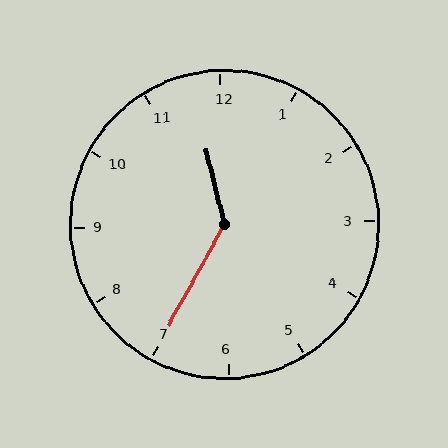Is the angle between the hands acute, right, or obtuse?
It is obtuse.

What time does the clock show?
11:35.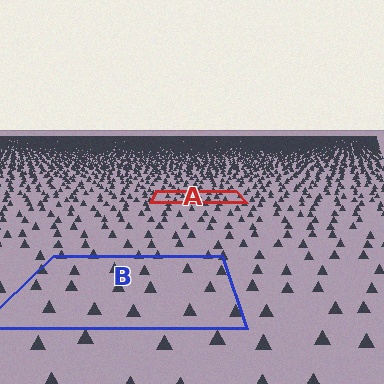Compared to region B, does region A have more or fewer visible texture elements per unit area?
Region A has more texture elements per unit area — they are packed more densely because it is farther away.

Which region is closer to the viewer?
Region B is closer. The texture elements there are larger and more spread out.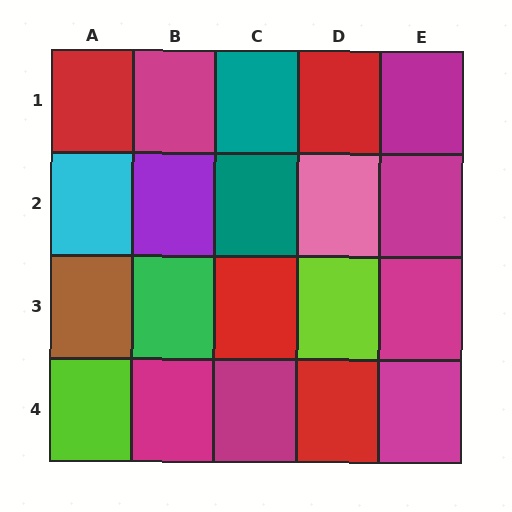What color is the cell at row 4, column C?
Magenta.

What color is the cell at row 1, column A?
Red.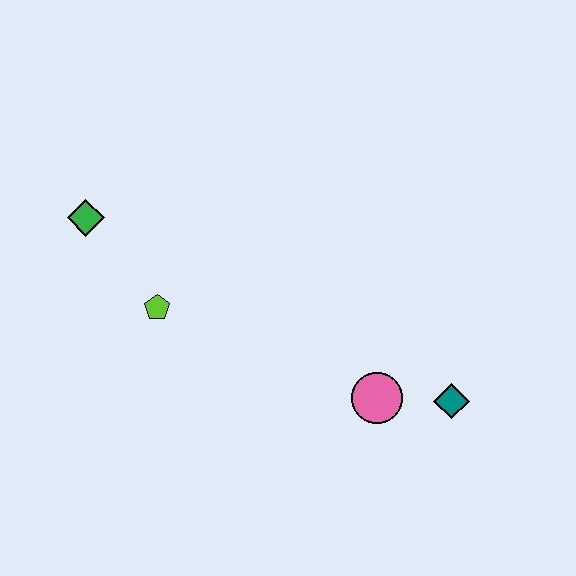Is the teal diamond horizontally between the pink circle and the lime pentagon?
No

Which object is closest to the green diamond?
The lime pentagon is closest to the green diamond.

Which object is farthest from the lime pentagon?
The teal diamond is farthest from the lime pentagon.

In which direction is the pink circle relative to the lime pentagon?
The pink circle is to the right of the lime pentagon.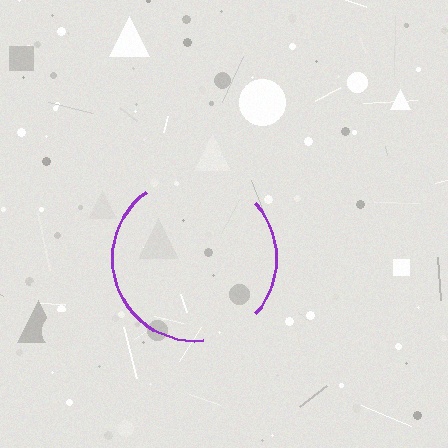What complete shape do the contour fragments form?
The contour fragments form a circle.